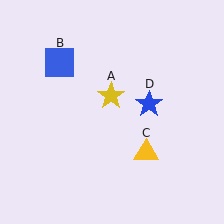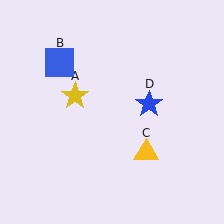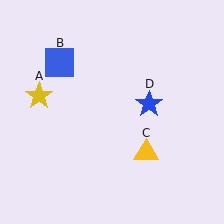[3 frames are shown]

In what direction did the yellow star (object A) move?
The yellow star (object A) moved left.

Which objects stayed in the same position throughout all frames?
Blue square (object B) and yellow triangle (object C) and blue star (object D) remained stationary.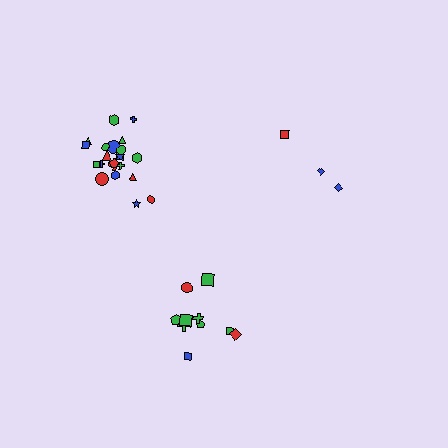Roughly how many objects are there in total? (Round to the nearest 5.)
Roughly 35 objects in total.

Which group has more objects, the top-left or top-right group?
The top-left group.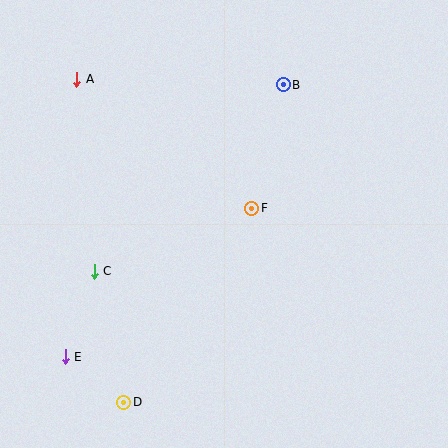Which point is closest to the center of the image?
Point F at (252, 208) is closest to the center.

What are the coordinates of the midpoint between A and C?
The midpoint between A and C is at (86, 175).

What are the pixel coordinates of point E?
Point E is at (65, 357).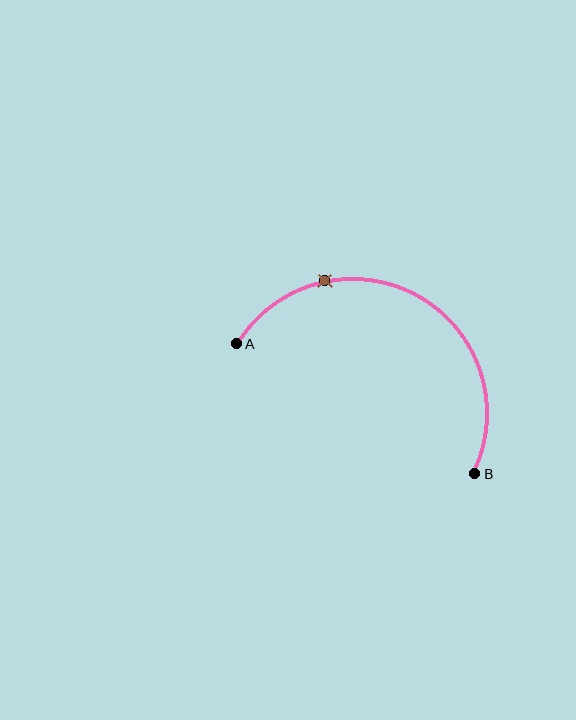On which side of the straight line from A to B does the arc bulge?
The arc bulges above the straight line connecting A and B.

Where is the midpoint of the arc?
The arc midpoint is the point on the curve farthest from the straight line joining A and B. It sits above that line.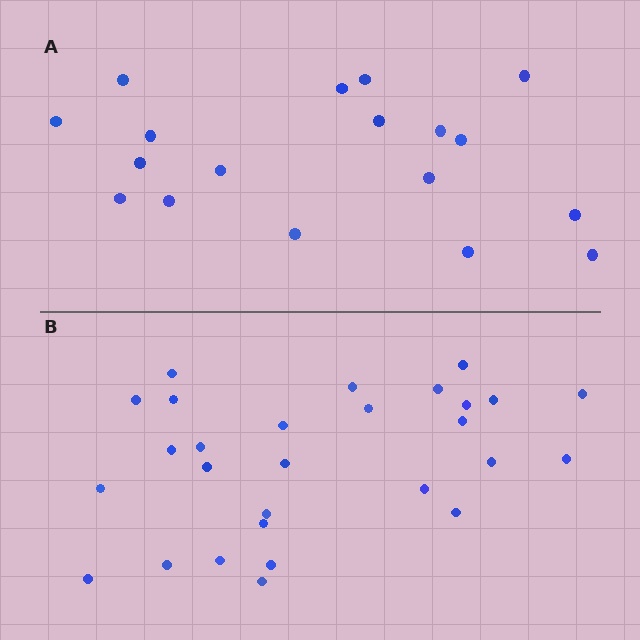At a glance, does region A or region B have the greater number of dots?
Region B (the bottom region) has more dots.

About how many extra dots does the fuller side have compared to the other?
Region B has roughly 10 or so more dots than region A.